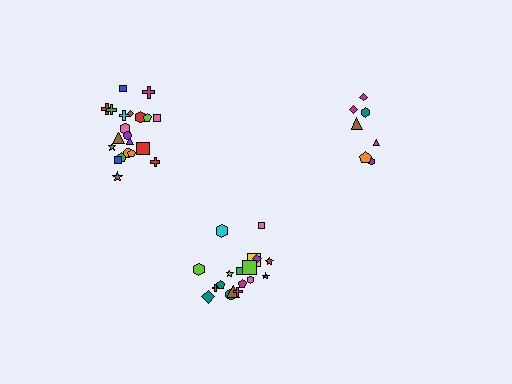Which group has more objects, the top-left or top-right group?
The top-left group.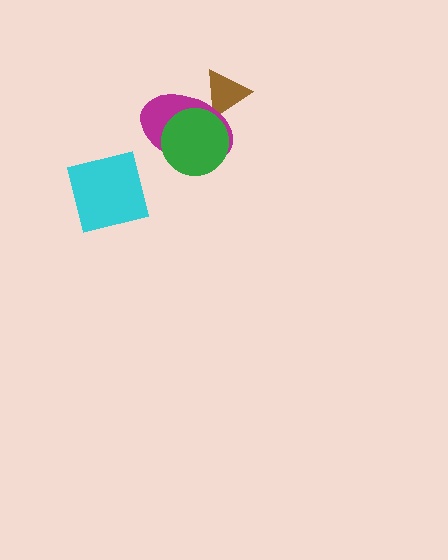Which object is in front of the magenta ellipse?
The green circle is in front of the magenta ellipse.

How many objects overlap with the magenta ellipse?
2 objects overlap with the magenta ellipse.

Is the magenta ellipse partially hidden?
Yes, it is partially covered by another shape.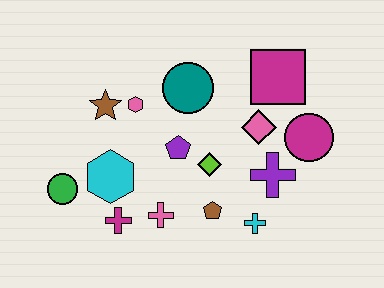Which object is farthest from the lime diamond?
The green circle is farthest from the lime diamond.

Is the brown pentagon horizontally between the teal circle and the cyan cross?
Yes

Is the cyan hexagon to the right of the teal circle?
No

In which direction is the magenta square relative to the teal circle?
The magenta square is to the right of the teal circle.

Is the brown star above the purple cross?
Yes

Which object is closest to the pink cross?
The magenta cross is closest to the pink cross.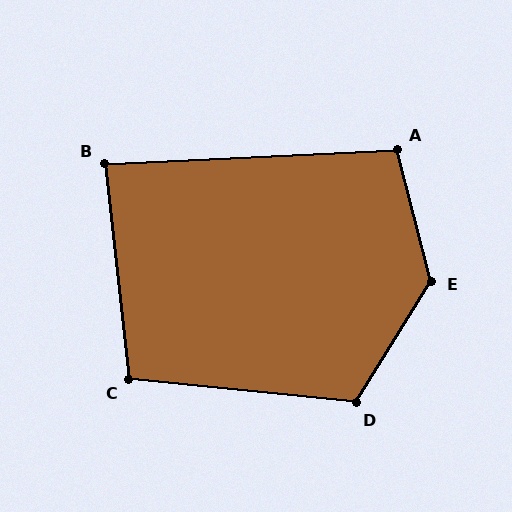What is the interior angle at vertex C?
Approximately 102 degrees (obtuse).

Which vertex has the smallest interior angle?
B, at approximately 87 degrees.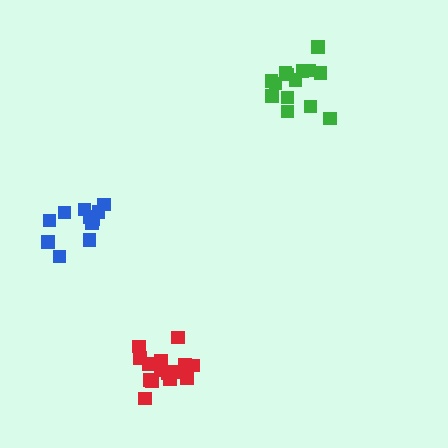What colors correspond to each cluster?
The clusters are colored: blue, green, red.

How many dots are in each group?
Group 1: 12 dots, Group 2: 14 dots, Group 3: 17 dots (43 total).